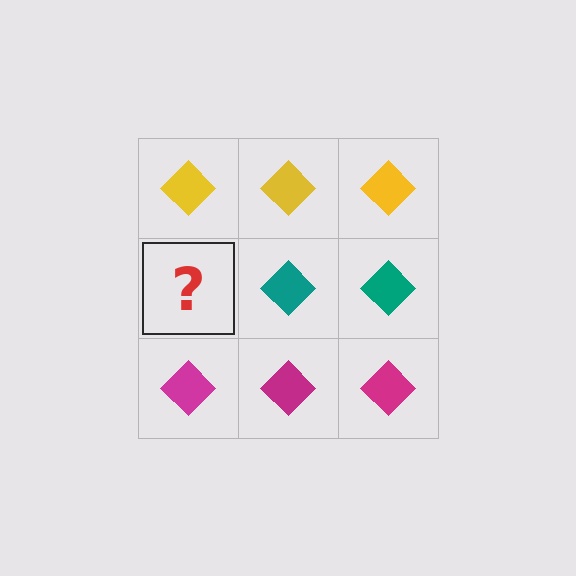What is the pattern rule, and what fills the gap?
The rule is that each row has a consistent color. The gap should be filled with a teal diamond.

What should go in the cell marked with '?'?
The missing cell should contain a teal diamond.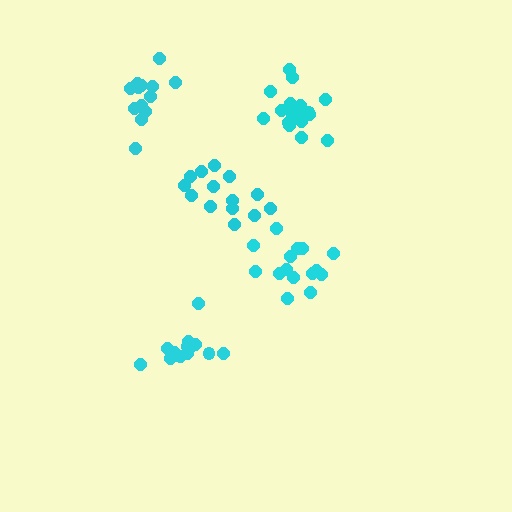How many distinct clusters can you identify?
There are 5 distinct clusters.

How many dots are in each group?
Group 1: 15 dots, Group 2: 13 dots, Group 3: 15 dots, Group 4: 14 dots, Group 5: 18 dots (75 total).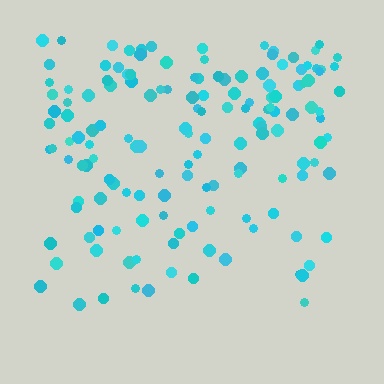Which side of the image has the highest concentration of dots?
The top.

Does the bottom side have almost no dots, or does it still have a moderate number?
Still a moderate number, just noticeably fewer than the top.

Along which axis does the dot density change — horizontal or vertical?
Vertical.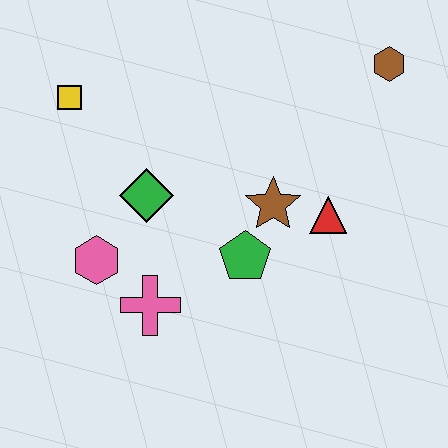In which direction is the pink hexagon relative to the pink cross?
The pink hexagon is to the left of the pink cross.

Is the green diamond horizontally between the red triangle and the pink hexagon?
Yes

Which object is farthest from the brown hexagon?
The pink hexagon is farthest from the brown hexagon.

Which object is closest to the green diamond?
The pink hexagon is closest to the green diamond.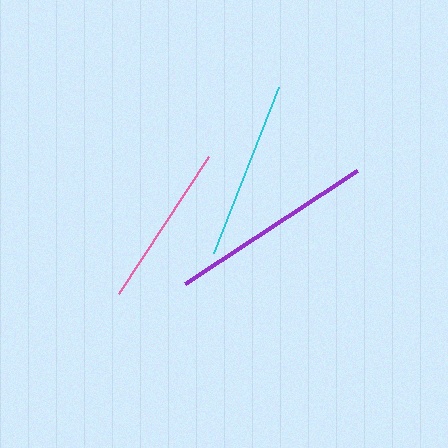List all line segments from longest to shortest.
From longest to shortest: purple, cyan, pink.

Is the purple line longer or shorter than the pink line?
The purple line is longer than the pink line.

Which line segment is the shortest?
The pink line is the shortest at approximately 164 pixels.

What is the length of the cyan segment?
The cyan segment is approximately 178 pixels long.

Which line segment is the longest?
The purple line is the longest at approximately 206 pixels.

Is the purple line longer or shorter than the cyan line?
The purple line is longer than the cyan line.